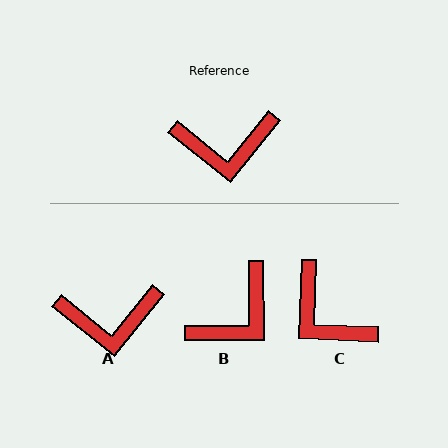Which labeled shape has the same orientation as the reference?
A.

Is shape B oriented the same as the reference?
No, it is off by about 39 degrees.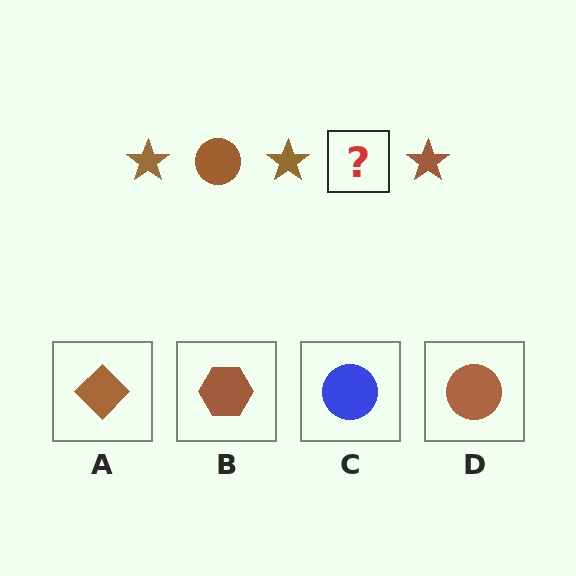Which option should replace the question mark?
Option D.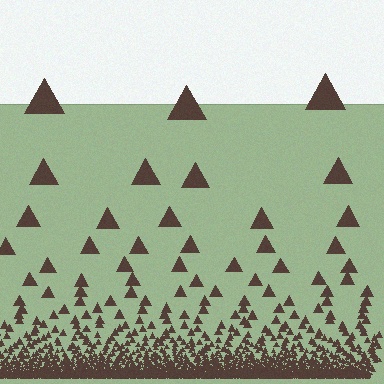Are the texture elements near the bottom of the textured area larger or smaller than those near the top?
Smaller. The gradient is inverted — elements near the bottom are smaller and denser.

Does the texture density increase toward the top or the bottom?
Density increases toward the bottom.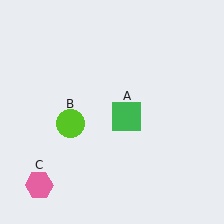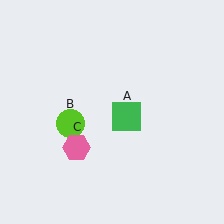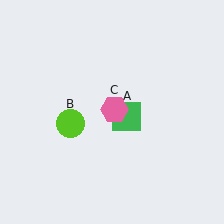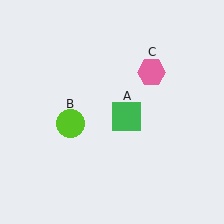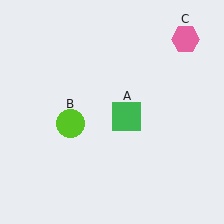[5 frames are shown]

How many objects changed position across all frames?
1 object changed position: pink hexagon (object C).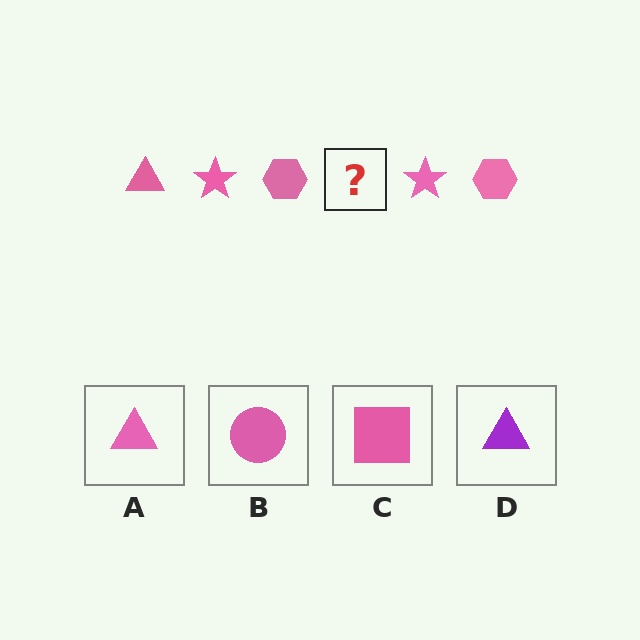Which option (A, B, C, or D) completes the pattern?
A.